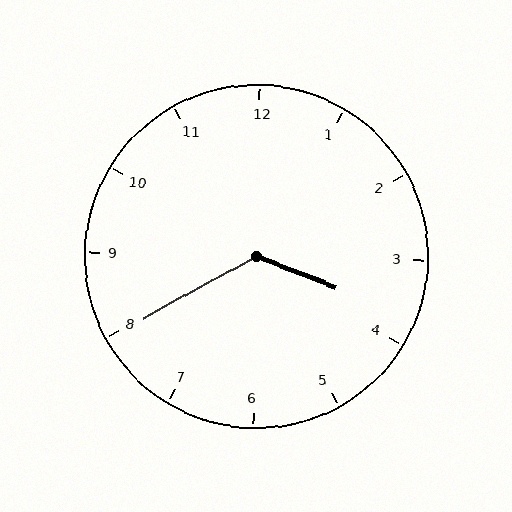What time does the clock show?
3:40.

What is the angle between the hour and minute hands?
Approximately 130 degrees.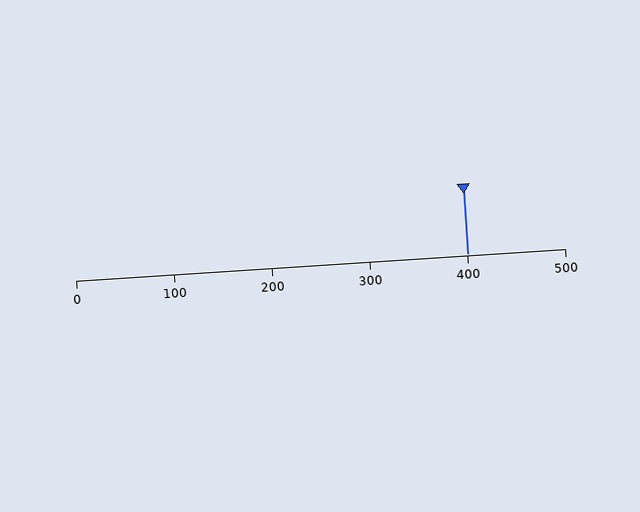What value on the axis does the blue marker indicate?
The marker indicates approximately 400.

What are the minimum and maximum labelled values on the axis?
The axis runs from 0 to 500.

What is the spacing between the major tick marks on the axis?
The major ticks are spaced 100 apart.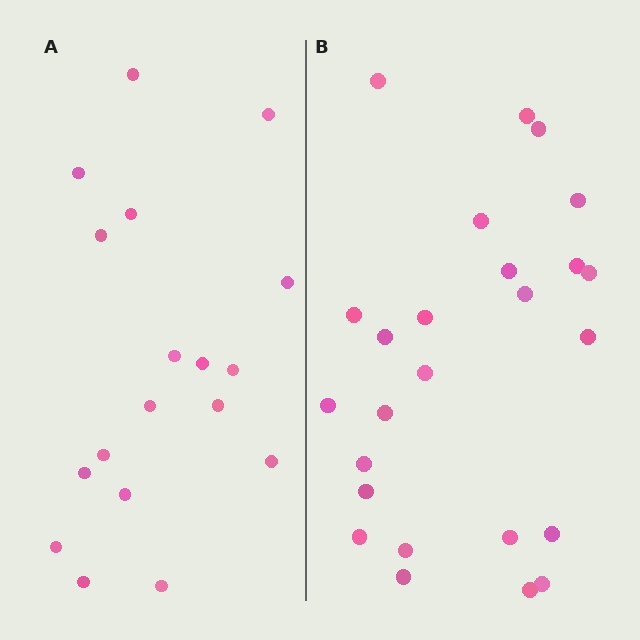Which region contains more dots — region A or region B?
Region B (the right region) has more dots.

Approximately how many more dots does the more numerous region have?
Region B has roughly 8 or so more dots than region A.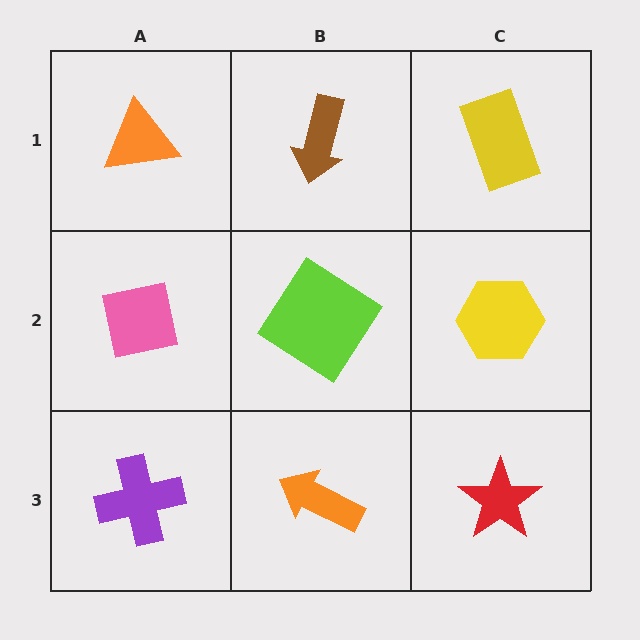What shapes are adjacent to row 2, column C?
A yellow rectangle (row 1, column C), a red star (row 3, column C), a lime diamond (row 2, column B).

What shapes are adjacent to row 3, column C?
A yellow hexagon (row 2, column C), an orange arrow (row 3, column B).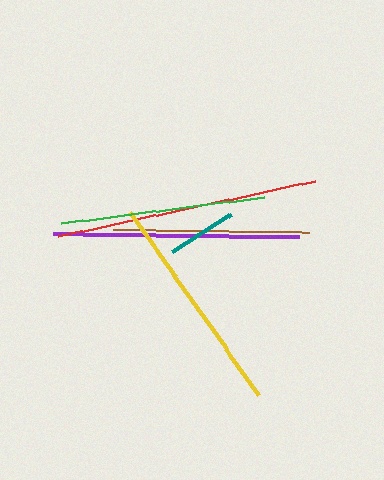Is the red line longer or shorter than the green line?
The red line is longer than the green line.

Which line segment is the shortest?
The teal line is the shortest at approximately 70 pixels.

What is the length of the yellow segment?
The yellow segment is approximately 224 pixels long.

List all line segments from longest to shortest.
From longest to shortest: red, purple, yellow, green, brown, teal.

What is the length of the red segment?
The red segment is approximately 263 pixels long.